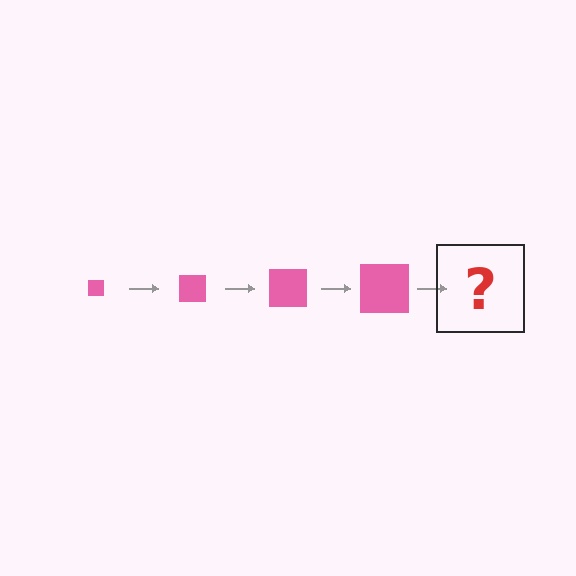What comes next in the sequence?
The next element should be a pink square, larger than the previous one.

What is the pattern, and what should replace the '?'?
The pattern is that the square gets progressively larger each step. The '?' should be a pink square, larger than the previous one.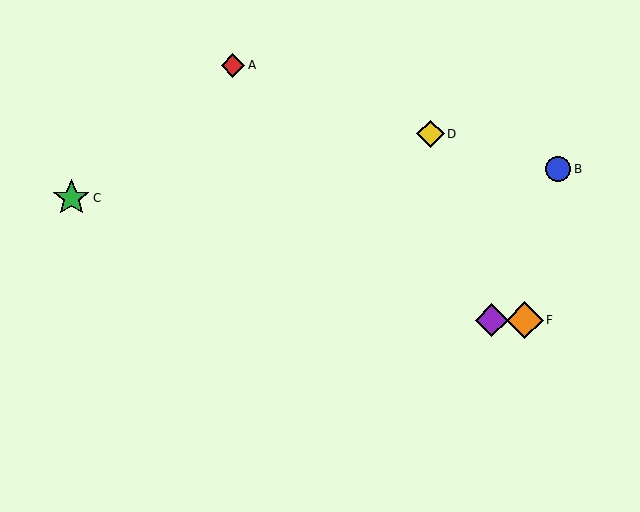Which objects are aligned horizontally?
Objects E, F are aligned horizontally.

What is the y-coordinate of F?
Object F is at y≈320.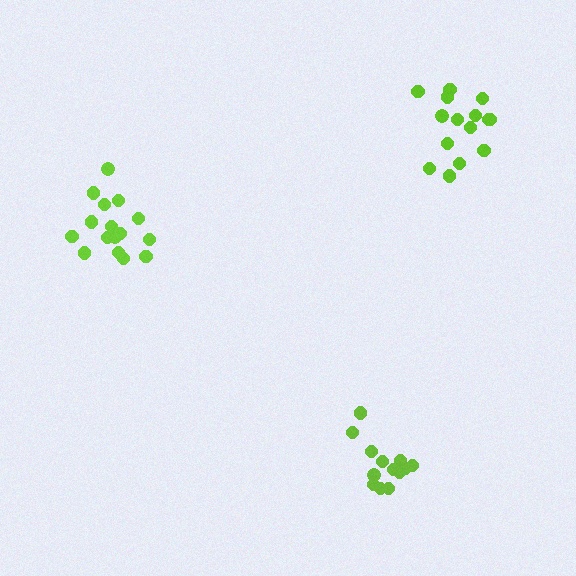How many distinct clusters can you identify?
There are 3 distinct clusters.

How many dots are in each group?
Group 1: 14 dots, Group 2: 16 dots, Group 3: 15 dots (45 total).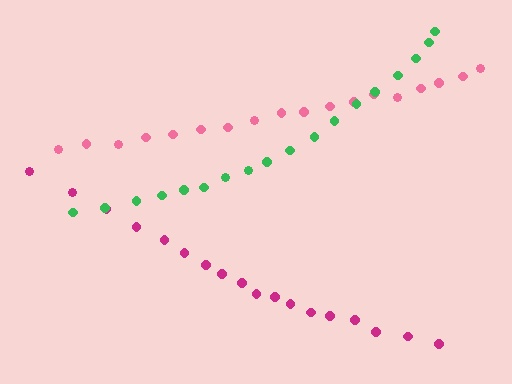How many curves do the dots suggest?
There are 3 distinct paths.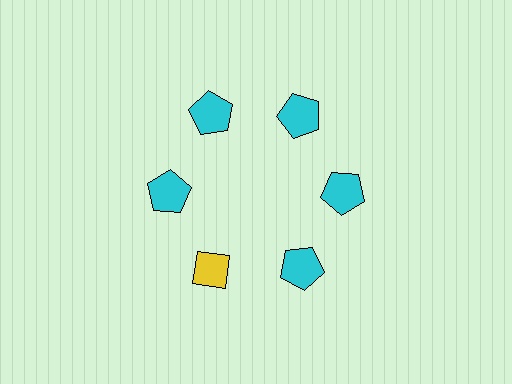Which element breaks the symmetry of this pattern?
The yellow diamond at roughly the 7 o'clock position breaks the symmetry. All other shapes are cyan pentagons.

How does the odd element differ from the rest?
It differs in both color (yellow instead of cyan) and shape (diamond instead of pentagon).